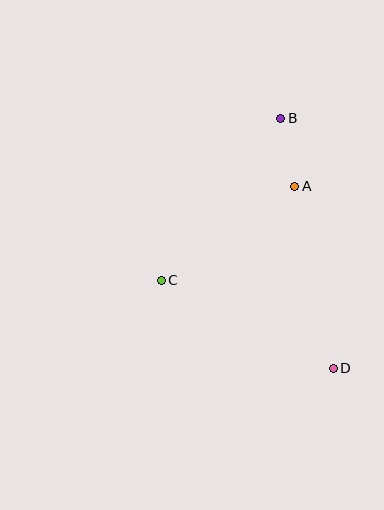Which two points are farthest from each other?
Points B and D are farthest from each other.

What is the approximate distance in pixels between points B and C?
The distance between B and C is approximately 201 pixels.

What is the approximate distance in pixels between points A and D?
The distance between A and D is approximately 186 pixels.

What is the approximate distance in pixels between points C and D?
The distance between C and D is approximately 193 pixels.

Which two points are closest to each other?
Points A and B are closest to each other.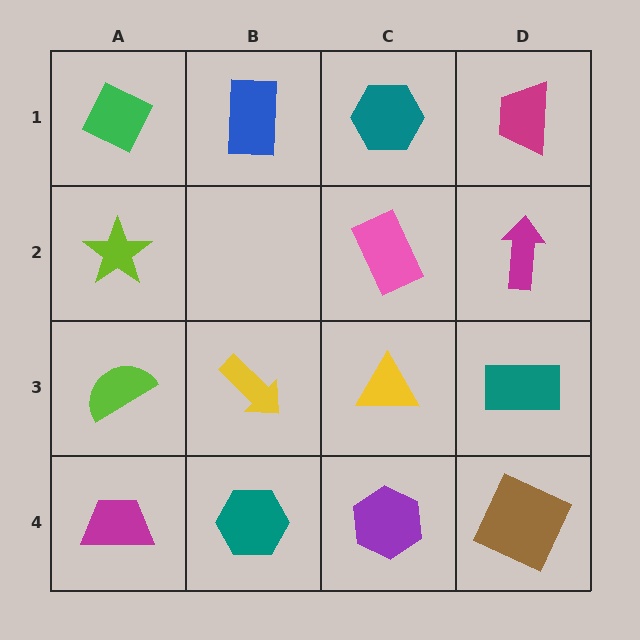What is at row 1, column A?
A green diamond.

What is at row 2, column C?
A pink rectangle.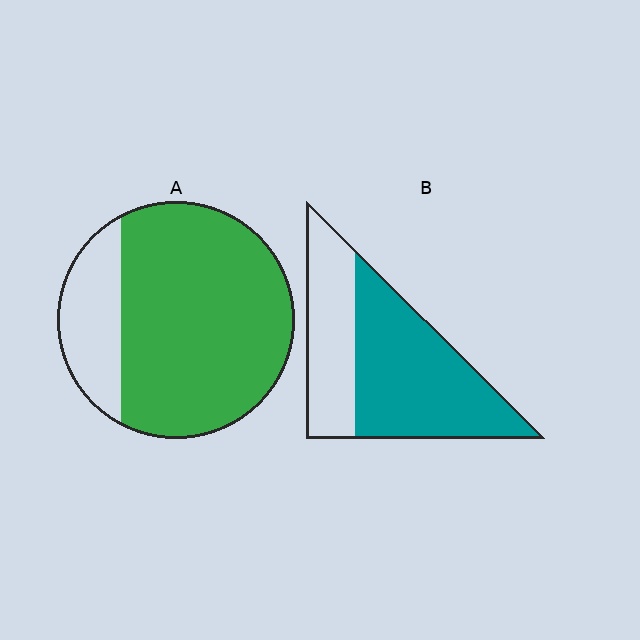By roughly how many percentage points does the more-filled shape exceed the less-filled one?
By roughly 15 percentage points (A over B).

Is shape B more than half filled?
Yes.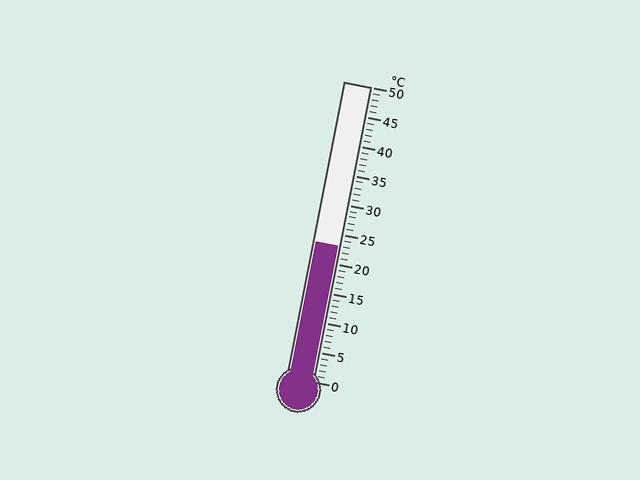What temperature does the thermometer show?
The thermometer shows approximately 23°C.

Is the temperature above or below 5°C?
The temperature is above 5°C.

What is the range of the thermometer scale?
The thermometer scale ranges from 0°C to 50°C.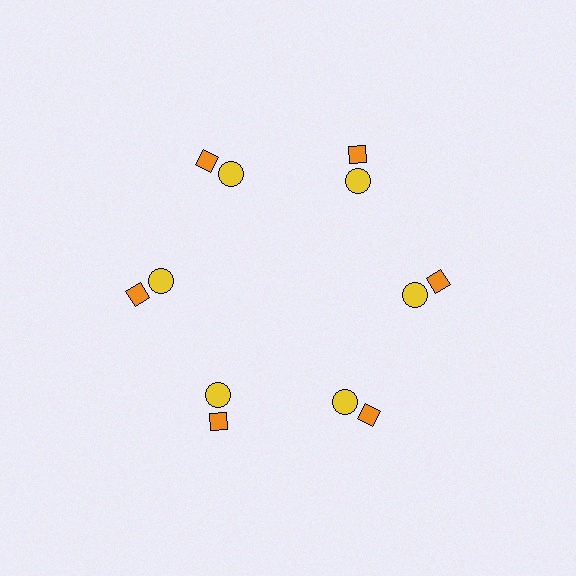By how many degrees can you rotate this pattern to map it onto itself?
The pattern maps onto itself every 60 degrees of rotation.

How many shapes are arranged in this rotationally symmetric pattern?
There are 12 shapes, arranged in 6 groups of 2.